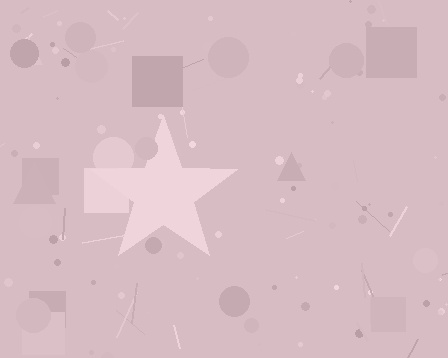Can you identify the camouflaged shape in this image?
The camouflaged shape is a star.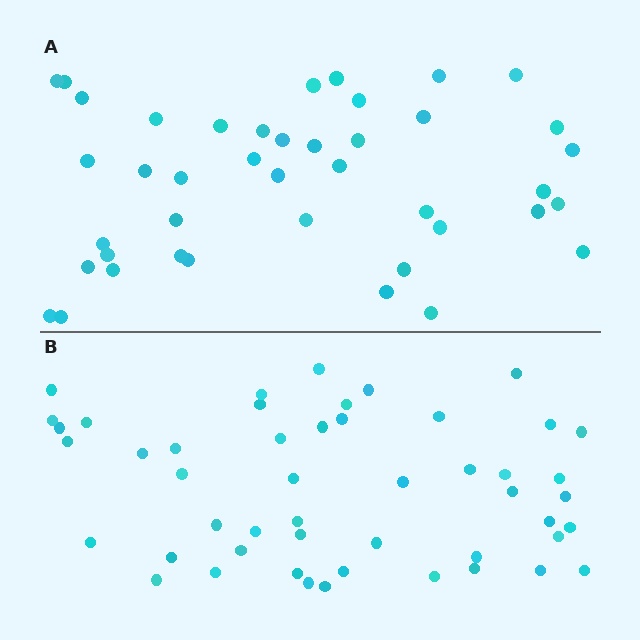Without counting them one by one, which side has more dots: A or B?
Region B (the bottom region) has more dots.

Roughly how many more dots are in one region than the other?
Region B has roughly 8 or so more dots than region A.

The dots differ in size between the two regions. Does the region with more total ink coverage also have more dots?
No. Region A has more total ink coverage because its dots are larger, but region B actually contains more individual dots. Total area can be misleading — the number of items is what matters here.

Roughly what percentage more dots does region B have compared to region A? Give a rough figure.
About 15% more.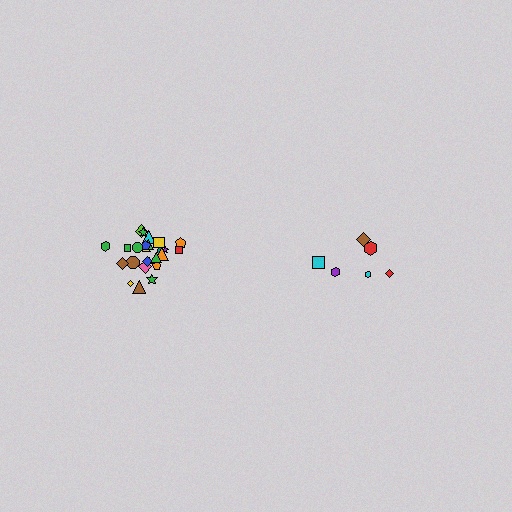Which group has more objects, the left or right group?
The left group.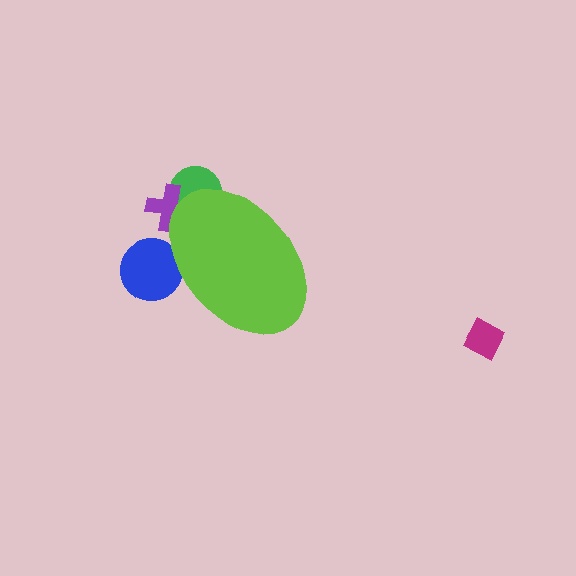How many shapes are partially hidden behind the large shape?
3 shapes are partially hidden.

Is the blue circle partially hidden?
Yes, the blue circle is partially hidden behind the lime ellipse.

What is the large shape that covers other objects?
A lime ellipse.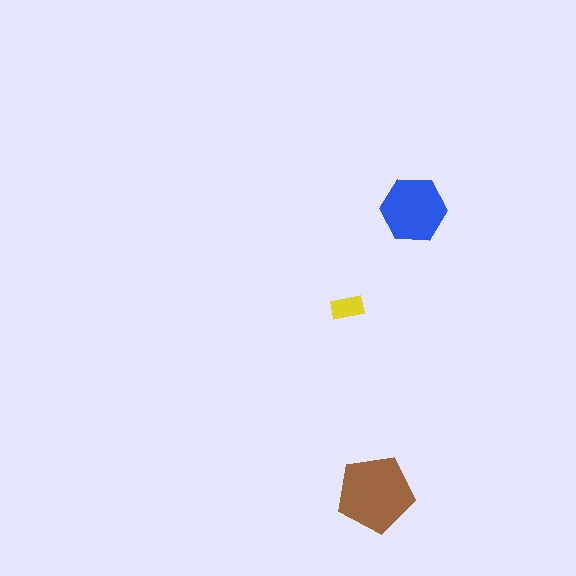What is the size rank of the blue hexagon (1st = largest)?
2nd.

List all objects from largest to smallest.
The brown pentagon, the blue hexagon, the yellow rectangle.